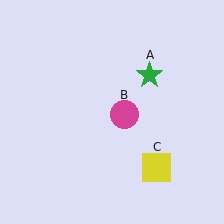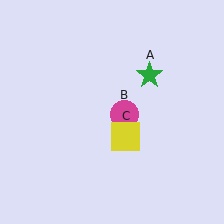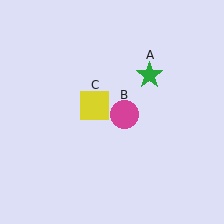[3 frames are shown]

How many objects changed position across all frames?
1 object changed position: yellow square (object C).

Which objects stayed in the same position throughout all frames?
Green star (object A) and magenta circle (object B) remained stationary.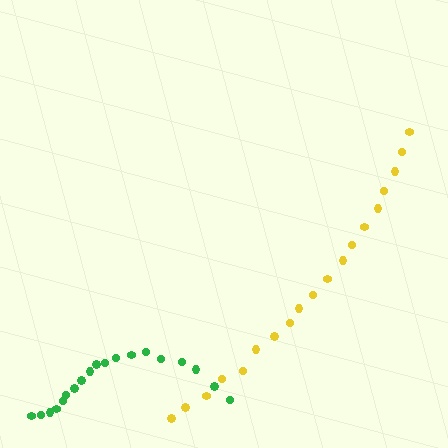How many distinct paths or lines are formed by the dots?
There are 2 distinct paths.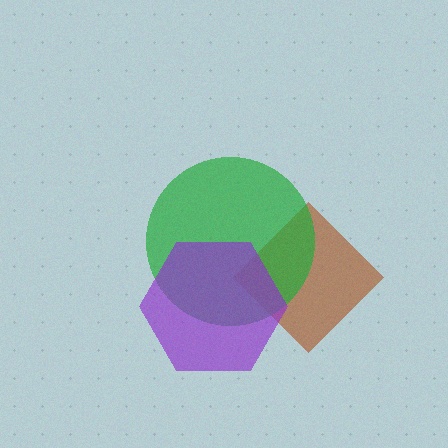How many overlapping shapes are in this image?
There are 3 overlapping shapes in the image.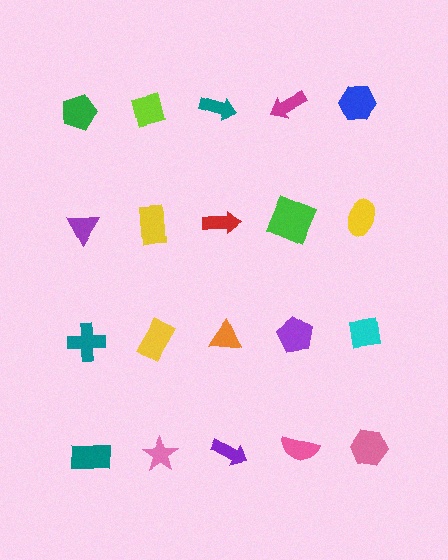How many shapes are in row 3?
5 shapes.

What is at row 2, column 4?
A green square.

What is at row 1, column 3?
A teal arrow.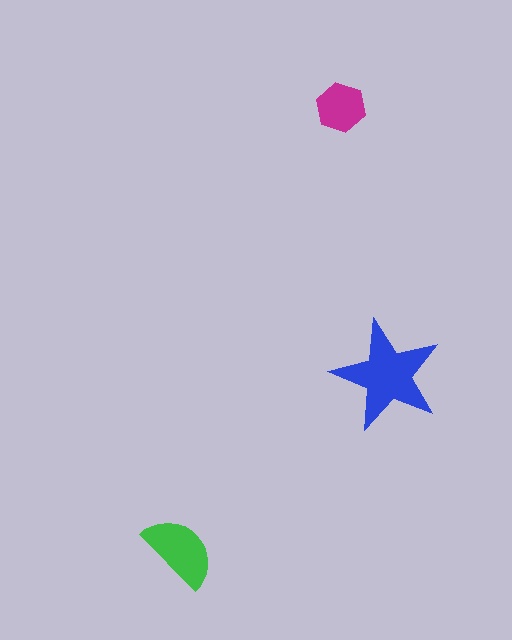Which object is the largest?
The blue star.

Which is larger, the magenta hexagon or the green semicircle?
The green semicircle.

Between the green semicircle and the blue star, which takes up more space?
The blue star.